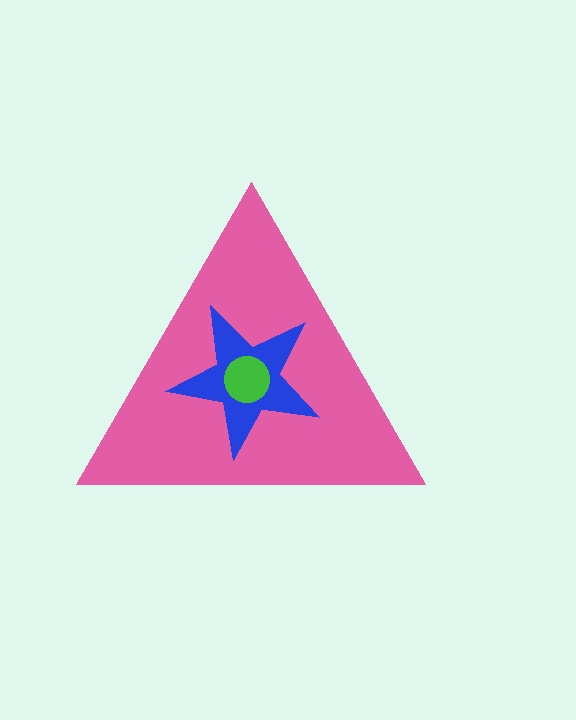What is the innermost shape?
The green circle.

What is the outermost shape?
The pink triangle.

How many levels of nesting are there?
3.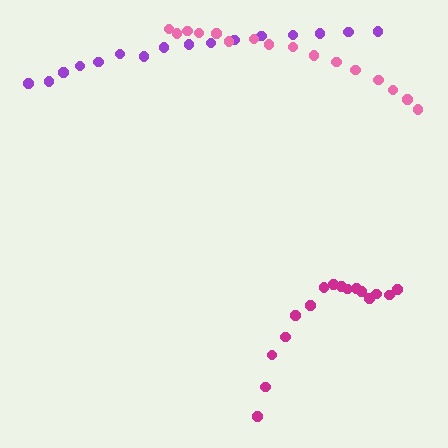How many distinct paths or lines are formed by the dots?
There are 3 distinct paths.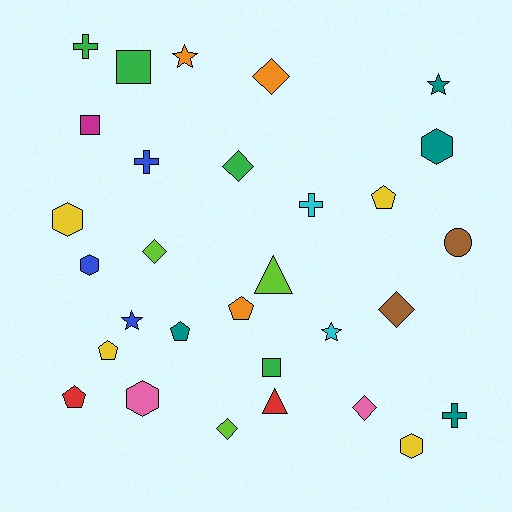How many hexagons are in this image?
There are 5 hexagons.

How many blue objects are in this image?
There are 3 blue objects.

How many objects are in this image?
There are 30 objects.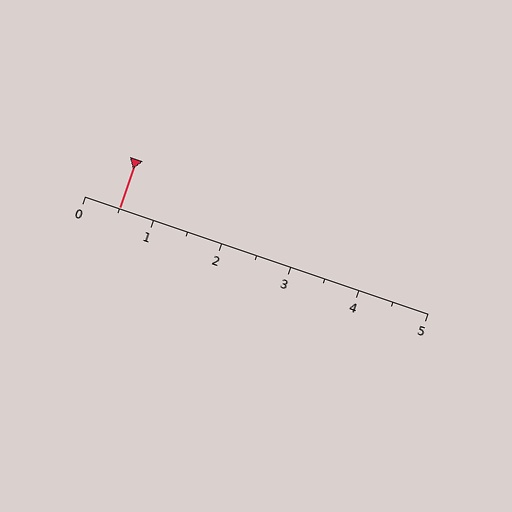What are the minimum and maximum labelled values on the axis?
The axis runs from 0 to 5.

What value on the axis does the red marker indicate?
The marker indicates approximately 0.5.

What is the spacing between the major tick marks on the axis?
The major ticks are spaced 1 apart.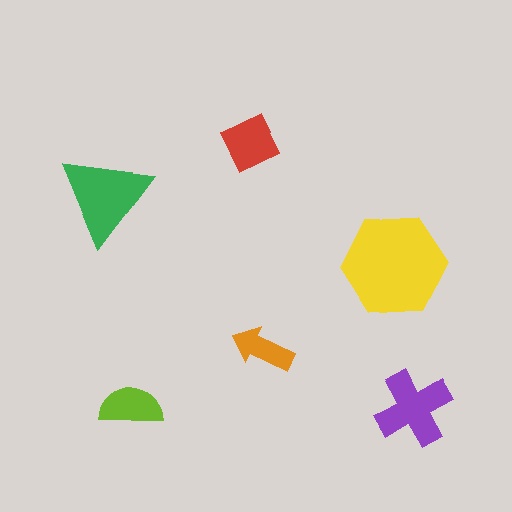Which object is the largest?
The yellow hexagon.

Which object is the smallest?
The orange arrow.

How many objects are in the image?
There are 6 objects in the image.